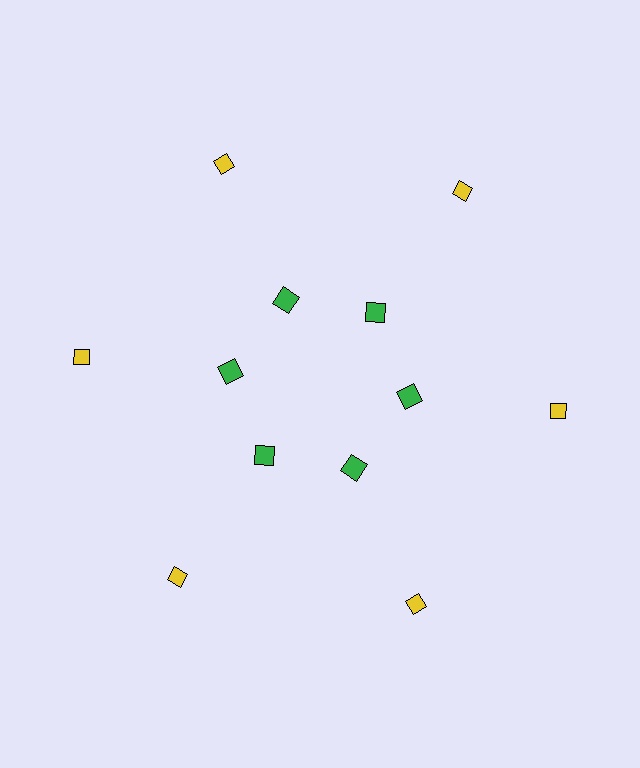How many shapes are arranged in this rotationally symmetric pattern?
There are 12 shapes, arranged in 6 groups of 2.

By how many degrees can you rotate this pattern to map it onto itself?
The pattern maps onto itself every 60 degrees of rotation.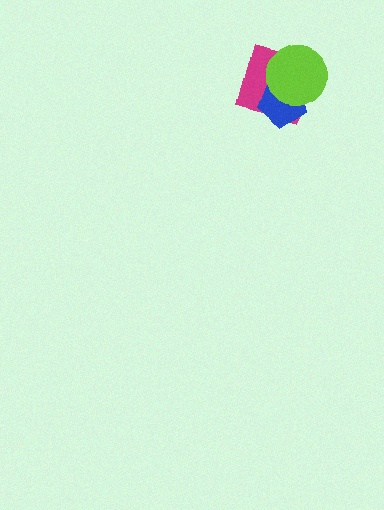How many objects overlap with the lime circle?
2 objects overlap with the lime circle.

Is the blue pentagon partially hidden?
Yes, it is partially covered by another shape.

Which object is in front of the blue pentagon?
The lime circle is in front of the blue pentagon.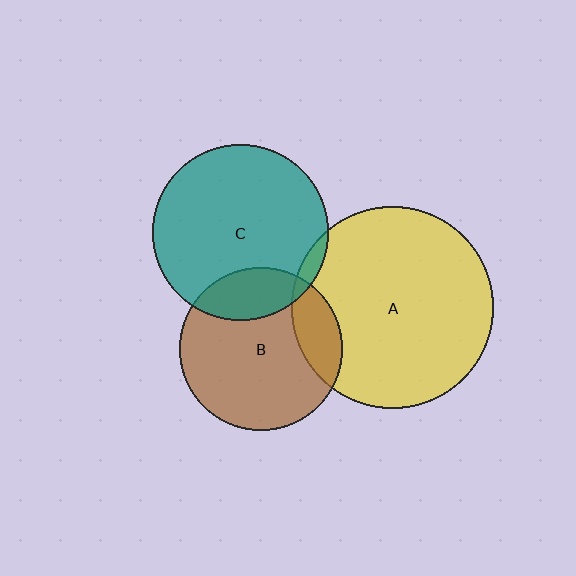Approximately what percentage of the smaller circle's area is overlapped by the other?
Approximately 5%.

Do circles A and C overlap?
Yes.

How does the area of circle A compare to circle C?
Approximately 1.3 times.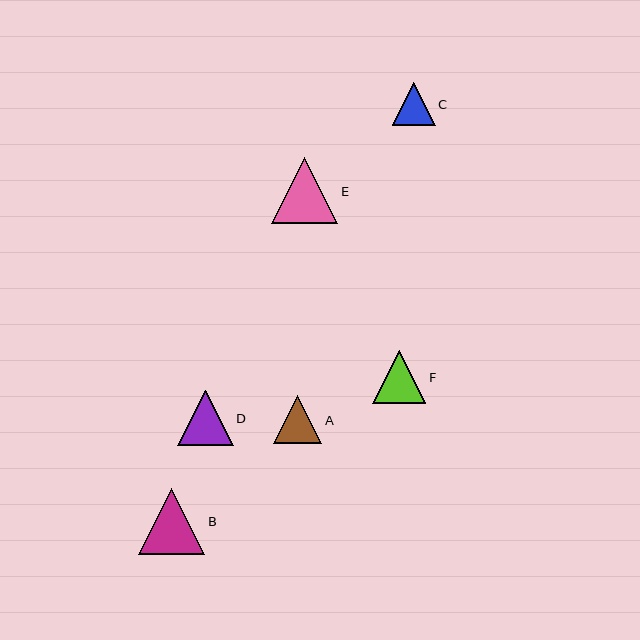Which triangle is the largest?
Triangle B is the largest with a size of approximately 66 pixels.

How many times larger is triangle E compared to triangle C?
Triangle E is approximately 1.5 times the size of triangle C.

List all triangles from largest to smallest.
From largest to smallest: B, E, D, F, A, C.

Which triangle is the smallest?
Triangle C is the smallest with a size of approximately 43 pixels.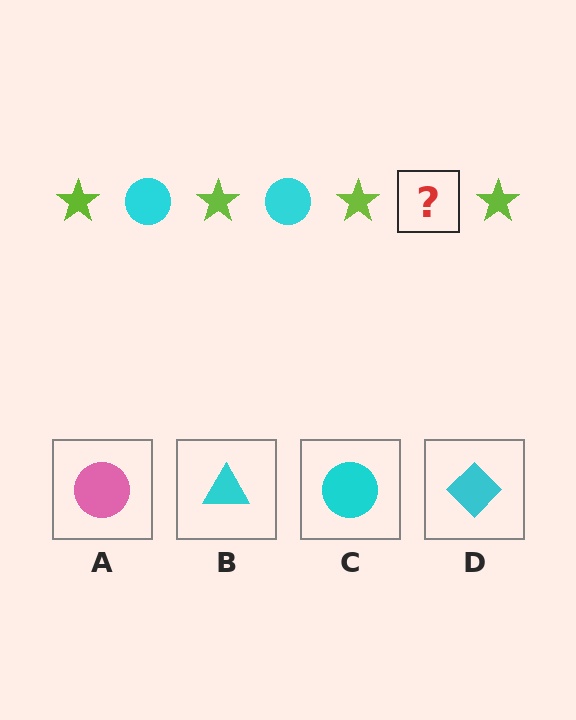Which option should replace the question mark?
Option C.